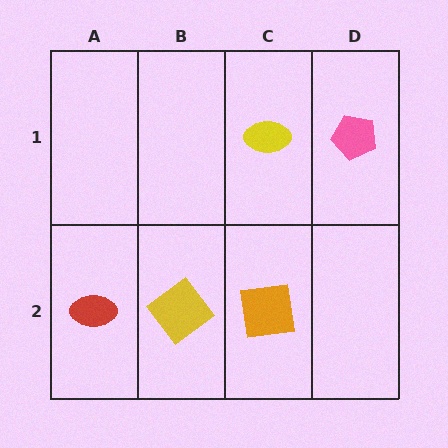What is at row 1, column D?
A pink pentagon.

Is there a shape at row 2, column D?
No, that cell is empty.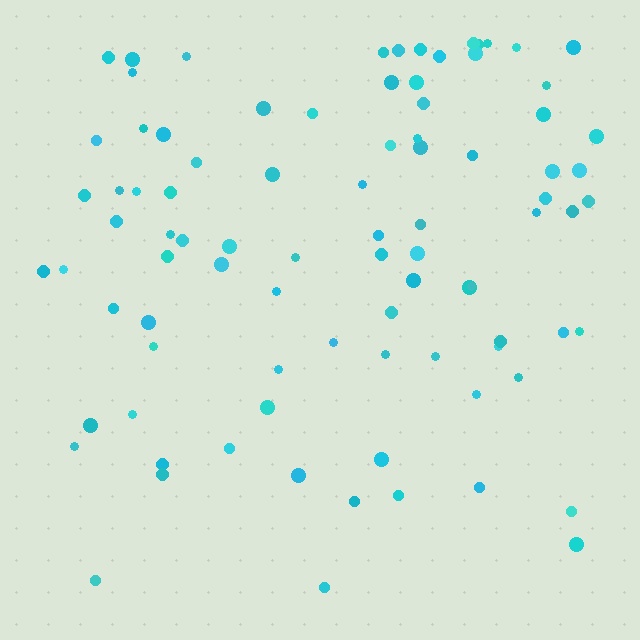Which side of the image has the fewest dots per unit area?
The bottom.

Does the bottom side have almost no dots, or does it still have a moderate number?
Still a moderate number, just noticeably fewer than the top.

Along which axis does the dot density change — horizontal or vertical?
Vertical.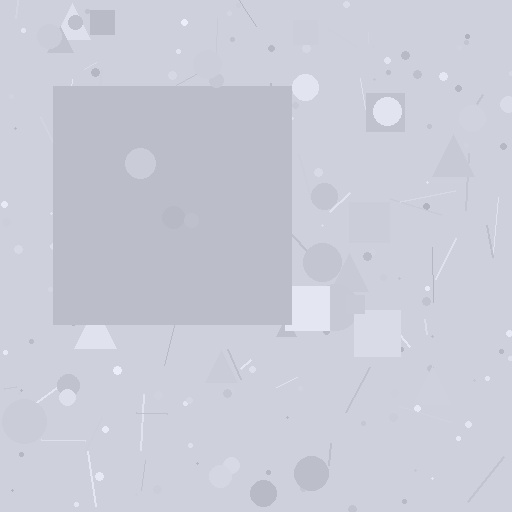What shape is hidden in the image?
A square is hidden in the image.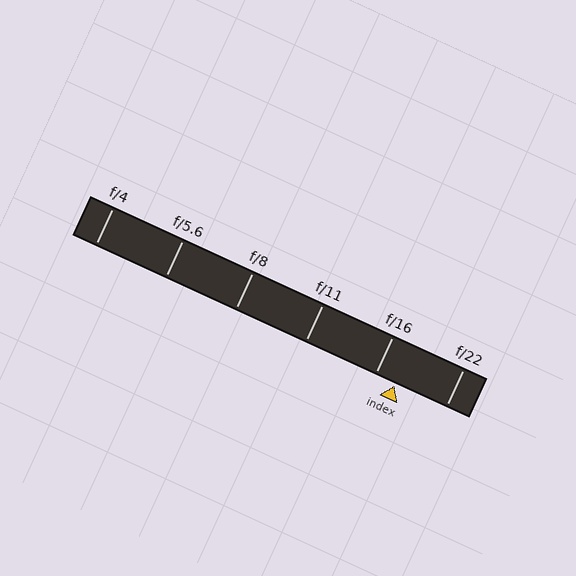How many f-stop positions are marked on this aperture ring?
There are 6 f-stop positions marked.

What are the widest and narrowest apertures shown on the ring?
The widest aperture shown is f/4 and the narrowest is f/22.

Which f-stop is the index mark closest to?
The index mark is closest to f/16.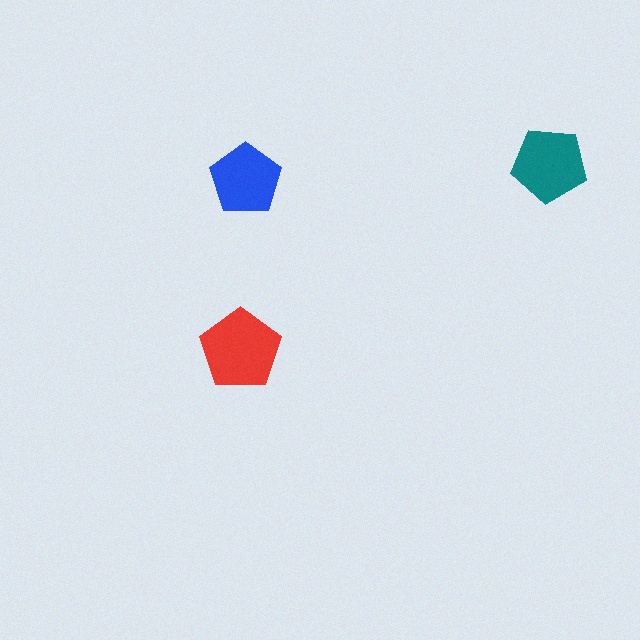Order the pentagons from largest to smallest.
the red one, the teal one, the blue one.